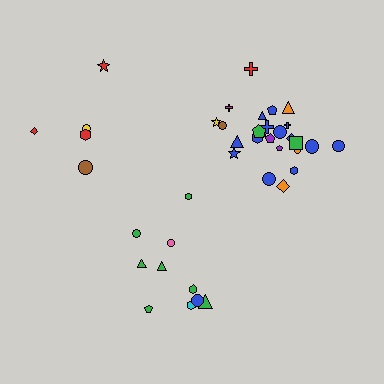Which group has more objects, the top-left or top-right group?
The top-right group.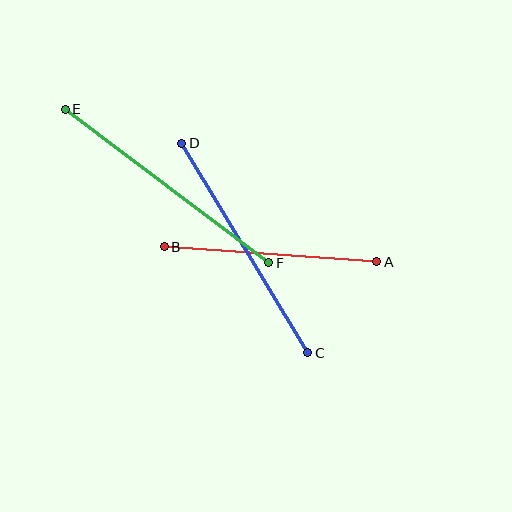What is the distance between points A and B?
The distance is approximately 213 pixels.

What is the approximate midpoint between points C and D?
The midpoint is at approximately (245, 248) pixels.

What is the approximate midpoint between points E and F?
The midpoint is at approximately (167, 186) pixels.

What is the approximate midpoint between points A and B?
The midpoint is at approximately (271, 254) pixels.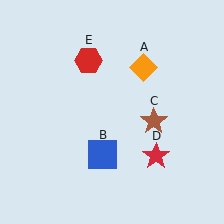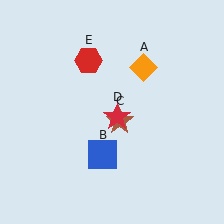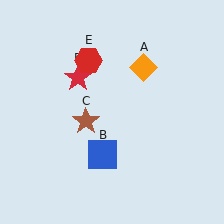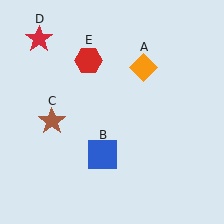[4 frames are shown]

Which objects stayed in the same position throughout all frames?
Orange diamond (object A) and blue square (object B) and red hexagon (object E) remained stationary.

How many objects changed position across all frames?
2 objects changed position: brown star (object C), red star (object D).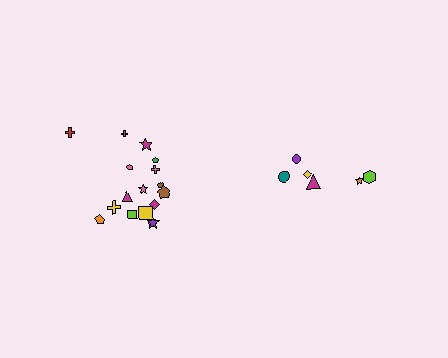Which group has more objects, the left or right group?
The left group.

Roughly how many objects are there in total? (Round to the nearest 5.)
Roughly 25 objects in total.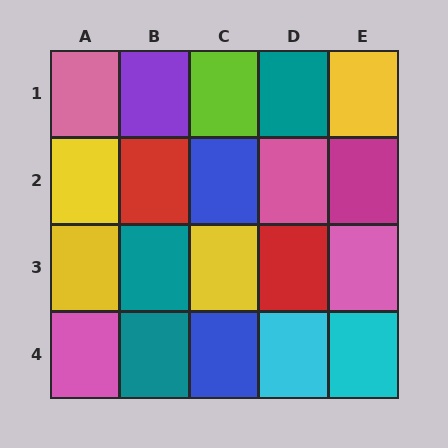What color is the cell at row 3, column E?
Pink.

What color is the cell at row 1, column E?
Yellow.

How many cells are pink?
4 cells are pink.